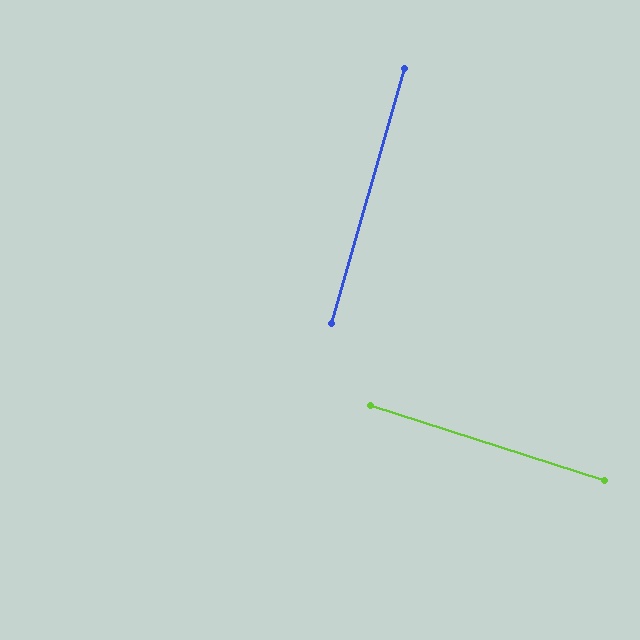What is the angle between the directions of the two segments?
Approximately 88 degrees.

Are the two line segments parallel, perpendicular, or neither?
Perpendicular — they meet at approximately 88°.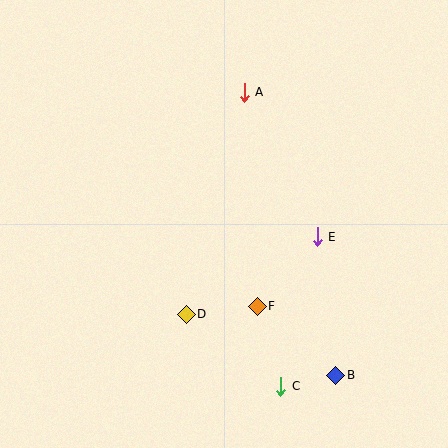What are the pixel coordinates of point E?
Point E is at (317, 237).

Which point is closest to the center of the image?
Point F at (257, 306) is closest to the center.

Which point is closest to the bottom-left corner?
Point D is closest to the bottom-left corner.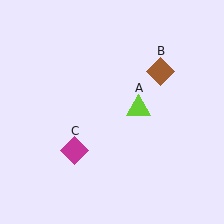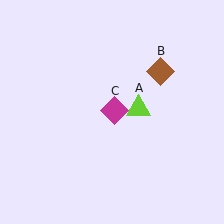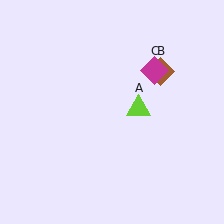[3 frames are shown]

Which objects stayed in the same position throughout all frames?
Lime triangle (object A) and brown diamond (object B) remained stationary.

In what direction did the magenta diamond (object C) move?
The magenta diamond (object C) moved up and to the right.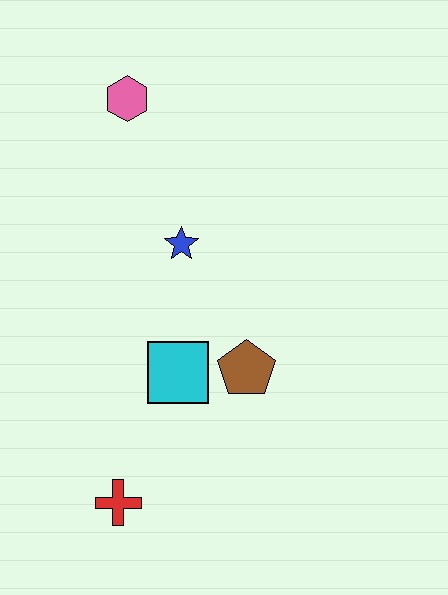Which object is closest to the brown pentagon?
The cyan square is closest to the brown pentagon.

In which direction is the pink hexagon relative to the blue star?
The pink hexagon is above the blue star.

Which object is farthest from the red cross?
The pink hexagon is farthest from the red cross.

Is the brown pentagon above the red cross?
Yes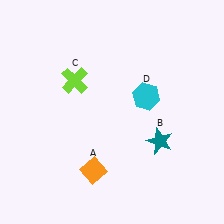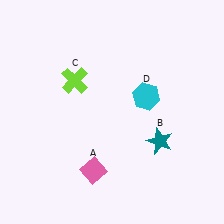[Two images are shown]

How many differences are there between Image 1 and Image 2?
There is 1 difference between the two images.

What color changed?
The diamond (A) changed from orange in Image 1 to pink in Image 2.